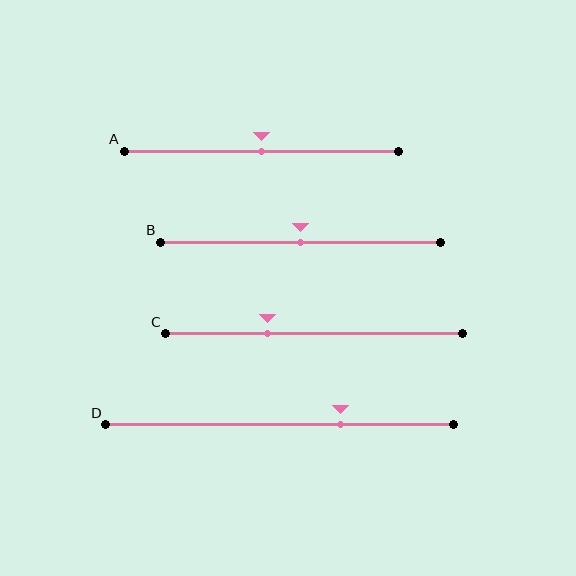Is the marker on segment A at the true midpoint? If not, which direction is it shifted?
Yes, the marker on segment A is at the true midpoint.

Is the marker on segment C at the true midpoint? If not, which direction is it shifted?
No, the marker on segment C is shifted to the left by about 16% of the segment length.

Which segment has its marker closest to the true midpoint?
Segment A has its marker closest to the true midpoint.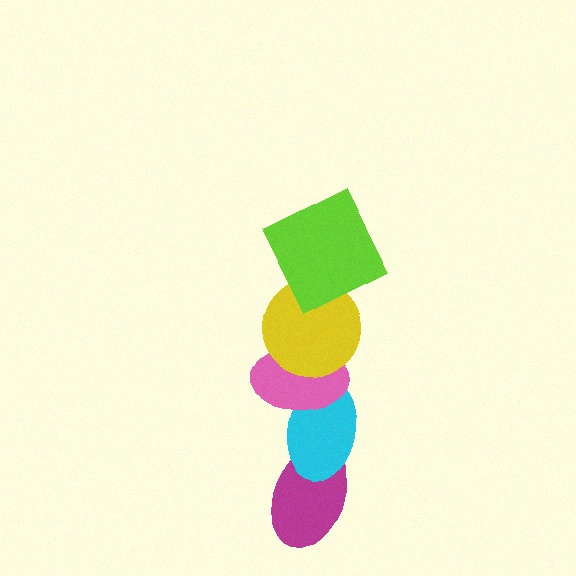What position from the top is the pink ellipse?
The pink ellipse is 3rd from the top.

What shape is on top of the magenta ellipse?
The cyan ellipse is on top of the magenta ellipse.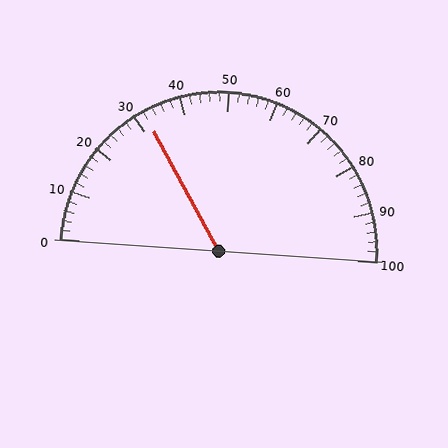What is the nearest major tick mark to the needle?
The nearest major tick mark is 30.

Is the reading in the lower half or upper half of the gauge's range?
The reading is in the lower half of the range (0 to 100).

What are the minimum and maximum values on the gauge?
The gauge ranges from 0 to 100.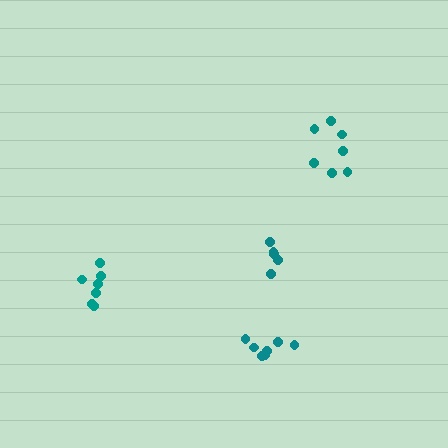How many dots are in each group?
Group 1: 7 dots, Group 2: 5 dots, Group 3: 7 dots, Group 4: 7 dots (26 total).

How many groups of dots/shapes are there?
There are 4 groups.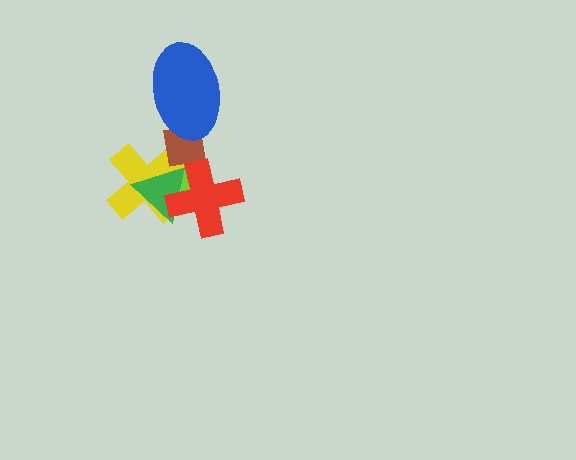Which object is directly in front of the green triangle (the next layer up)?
The brown square is directly in front of the green triangle.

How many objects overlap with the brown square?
5 objects overlap with the brown square.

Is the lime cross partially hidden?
Yes, it is partially covered by another shape.